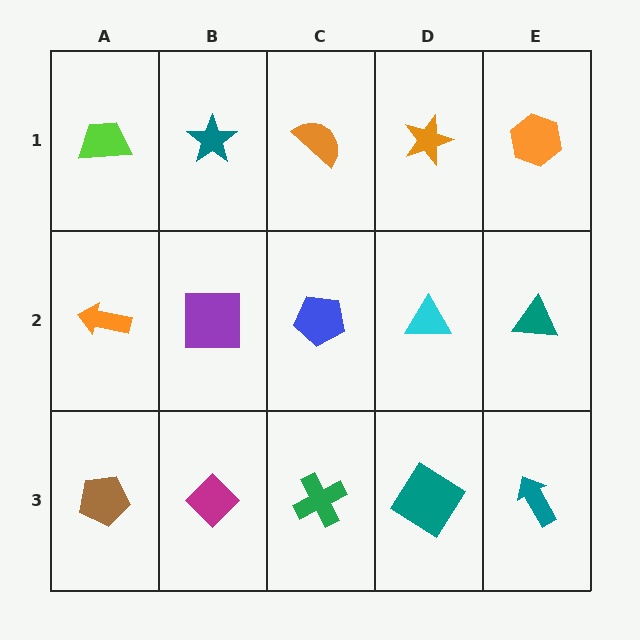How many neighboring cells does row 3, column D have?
3.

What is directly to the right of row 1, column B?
An orange semicircle.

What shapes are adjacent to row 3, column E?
A teal triangle (row 2, column E), a teal diamond (row 3, column D).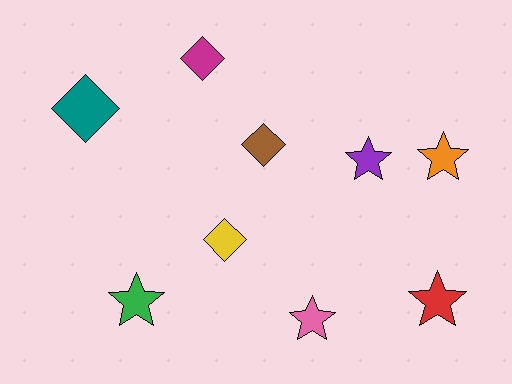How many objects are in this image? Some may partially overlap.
There are 9 objects.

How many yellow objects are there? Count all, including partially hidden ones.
There is 1 yellow object.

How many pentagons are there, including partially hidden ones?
There are no pentagons.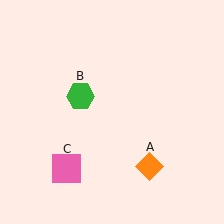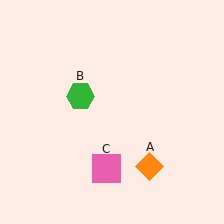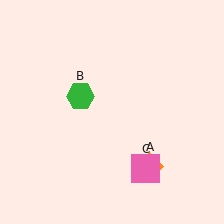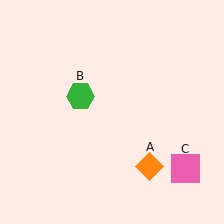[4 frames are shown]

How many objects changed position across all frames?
1 object changed position: pink square (object C).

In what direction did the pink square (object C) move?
The pink square (object C) moved right.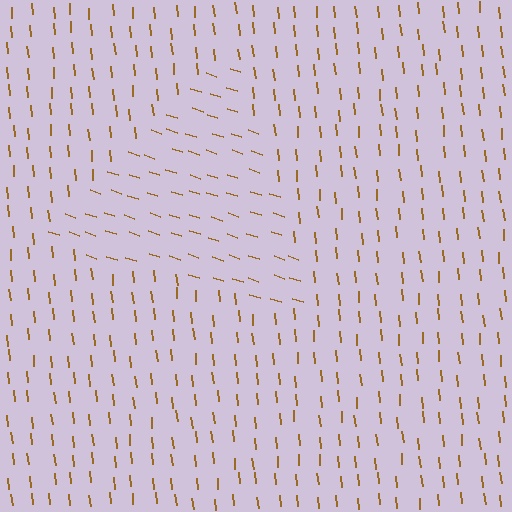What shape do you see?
I see a triangle.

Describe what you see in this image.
The image is filled with small brown line segments. A triangle region in the image has lines oriented differently from the surrounding lines, creating a visible texture boundary.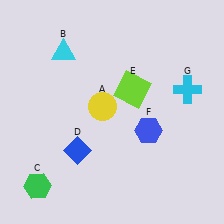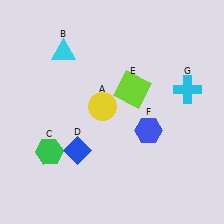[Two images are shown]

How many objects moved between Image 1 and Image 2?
1 object moved between the two images.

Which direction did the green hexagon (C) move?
The green hexagon (C) moved up.